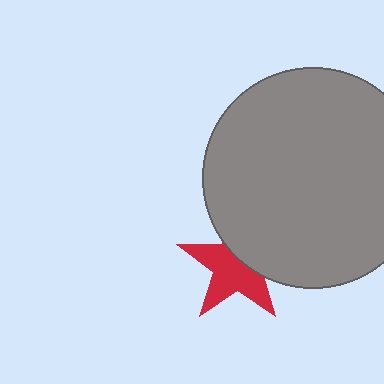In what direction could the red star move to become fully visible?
The red star could move toward the lower-left. That would shift it out from behind the gray circle entirely.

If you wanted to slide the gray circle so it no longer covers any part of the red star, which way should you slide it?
Slide it toward the upper-right — that is the most direct way to separate the two shapes.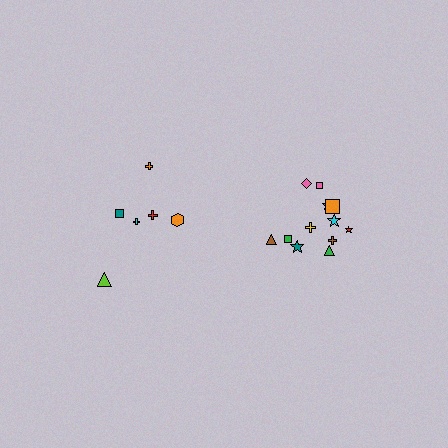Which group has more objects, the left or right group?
The right group.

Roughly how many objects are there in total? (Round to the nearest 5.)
Roughly 20 objects in total.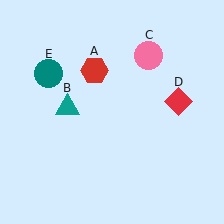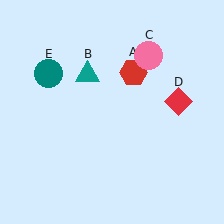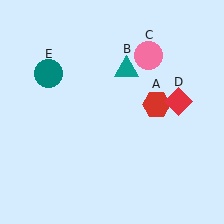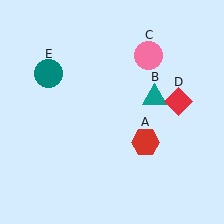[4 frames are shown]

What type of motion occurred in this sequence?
The red hexagon (object A), teal triangle (object B) rotated clockwise around the center of the scene.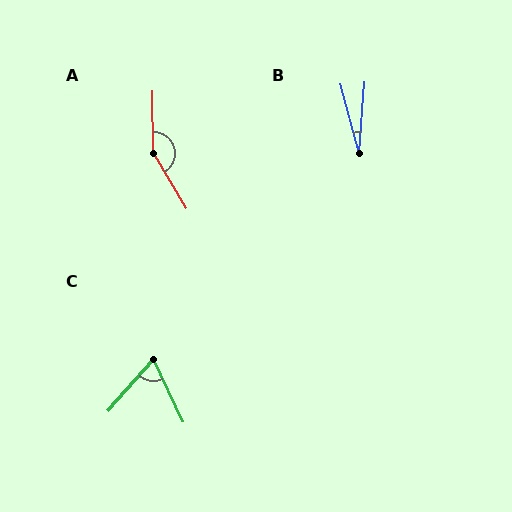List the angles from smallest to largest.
B (20°), C (67°), A (150°).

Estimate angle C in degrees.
Approximately 67 degrees.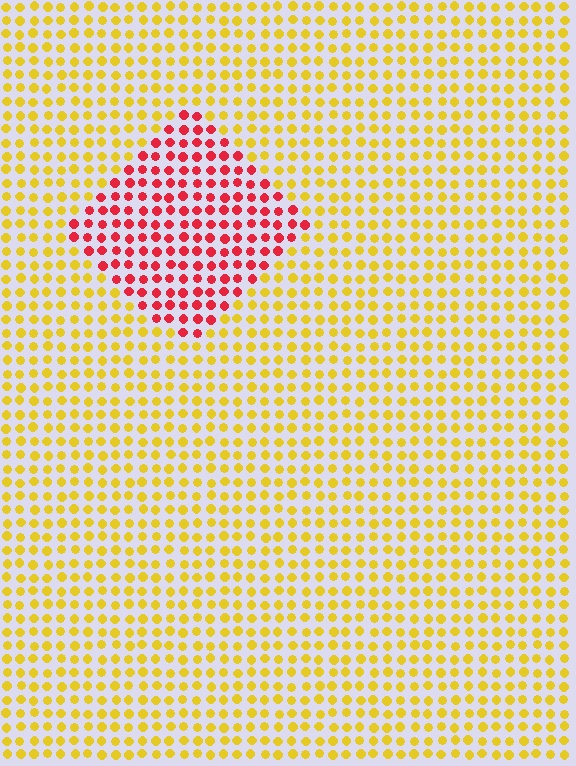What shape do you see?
I see a diamond.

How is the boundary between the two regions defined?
The boundary is defined purely by a slight shift in hue (about 59 degrees). Spacing, size, and orientation are identical on both sides.